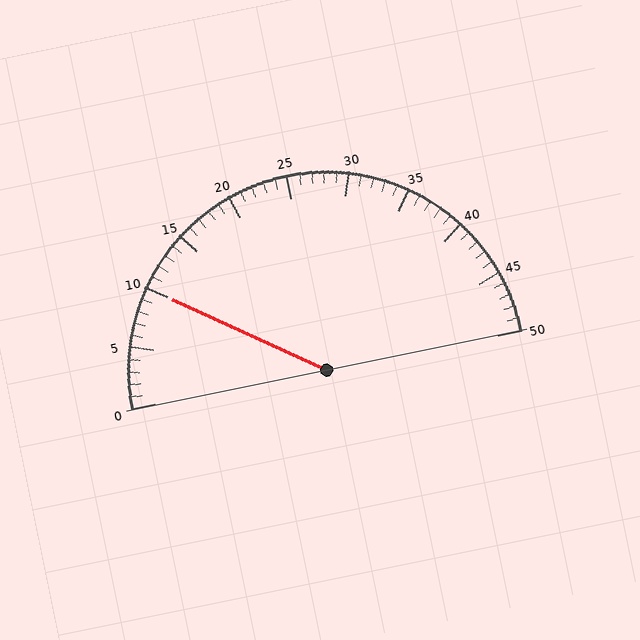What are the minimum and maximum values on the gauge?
The gauge ranges from 0 to 50.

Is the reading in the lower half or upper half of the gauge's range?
The reading is in the lower half of the range (0 to 50).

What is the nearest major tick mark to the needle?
The nearest major tick mark is 10.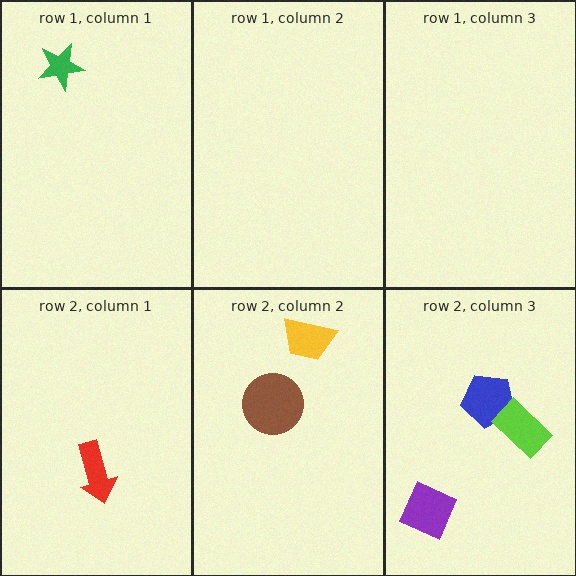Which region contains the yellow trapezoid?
The row 2, column 2 region.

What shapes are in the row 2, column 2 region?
The yellow trapezoid, the brown circle.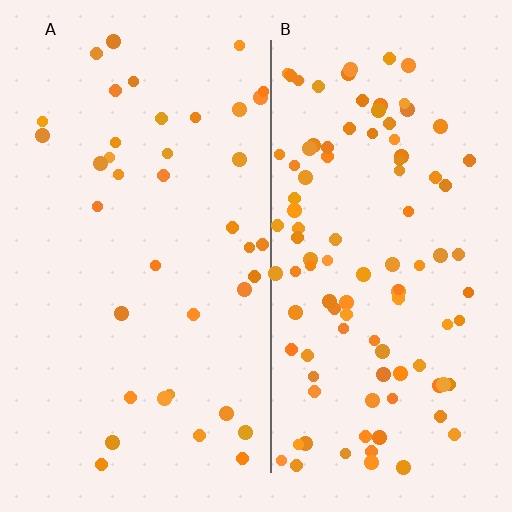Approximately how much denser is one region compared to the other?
Approximately 2.7× — region B over region A.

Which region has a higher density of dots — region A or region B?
B (the right).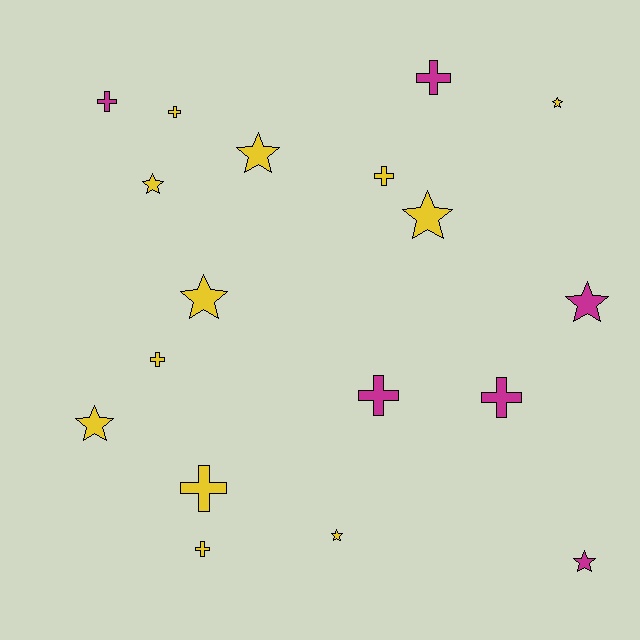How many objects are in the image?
There are 18 objects.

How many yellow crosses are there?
There are 5 yellow crosses.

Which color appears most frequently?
Yellow, with 12 objects.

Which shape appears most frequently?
Cross, with 9 objects.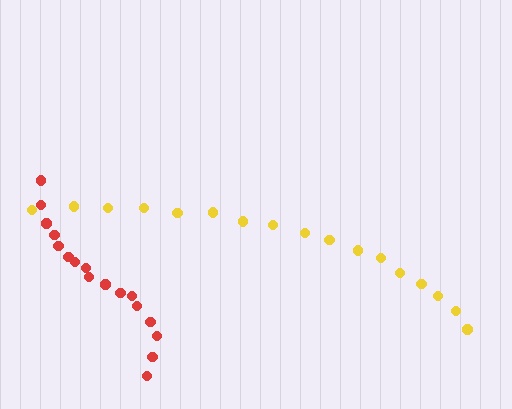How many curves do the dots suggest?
There are 2 distinct paths.